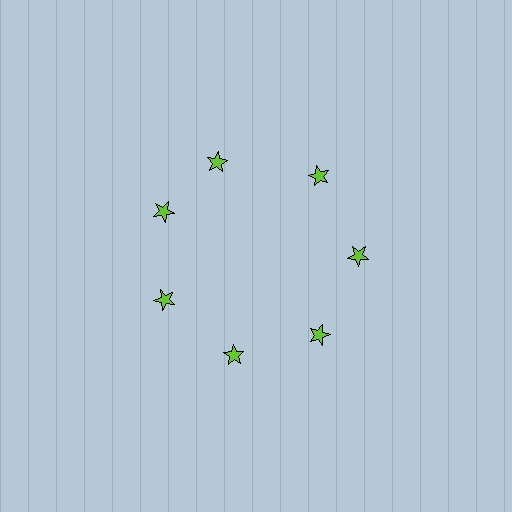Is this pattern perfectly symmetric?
No. The 7 lime stars are arranged in a ring, but one element near the 12 o'clock position is rotated out of alignment along the ring, breaking the 7-fold rotational symmetry.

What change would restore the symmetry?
The symmetry would be restored by rotating it back into even spacing with its neighbors so that all 7 stars sit at equal angles and equal distance from the center.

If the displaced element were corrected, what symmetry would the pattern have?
It would have 7-fold rotational symmetry — the pattern would map onto itself every 51 degrees.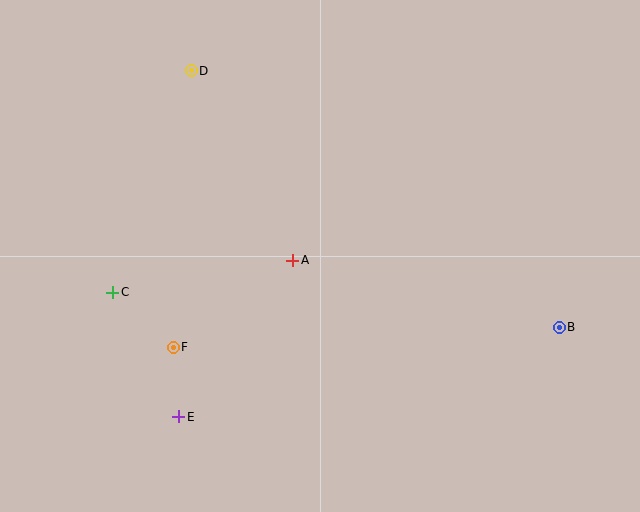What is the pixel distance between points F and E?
The distance between F and E is 69 pixels.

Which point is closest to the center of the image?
Point A at (293, 260) is closest to the center.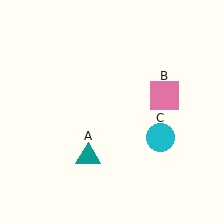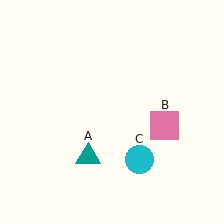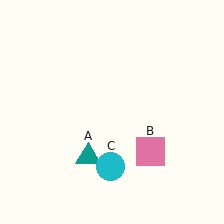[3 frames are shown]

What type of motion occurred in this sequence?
The pink square (object B), cyan circle (object C) rotated clockwise around the center of the scene.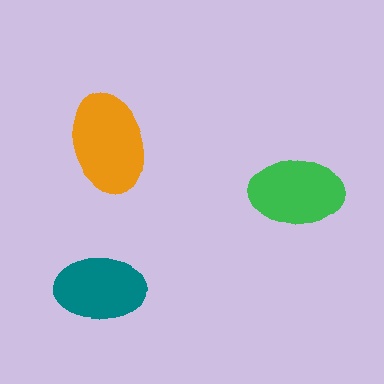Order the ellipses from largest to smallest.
the orange one, the green one, the teal one.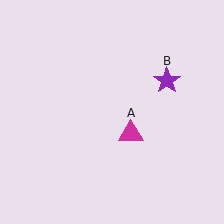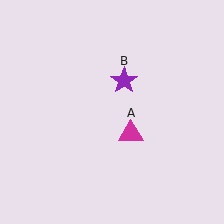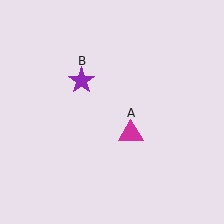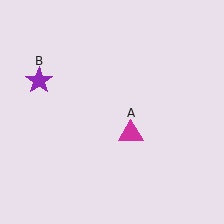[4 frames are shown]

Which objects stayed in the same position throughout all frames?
Magenta triangle (object A) remained stationary.